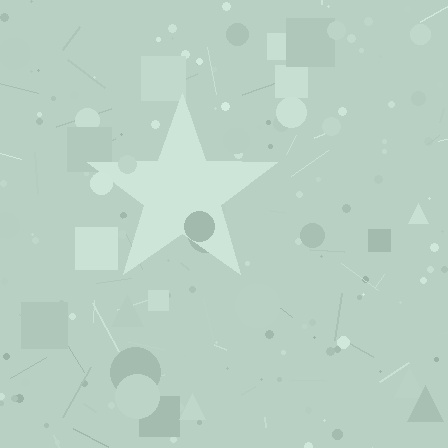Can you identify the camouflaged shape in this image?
The camouflaged shape is a star.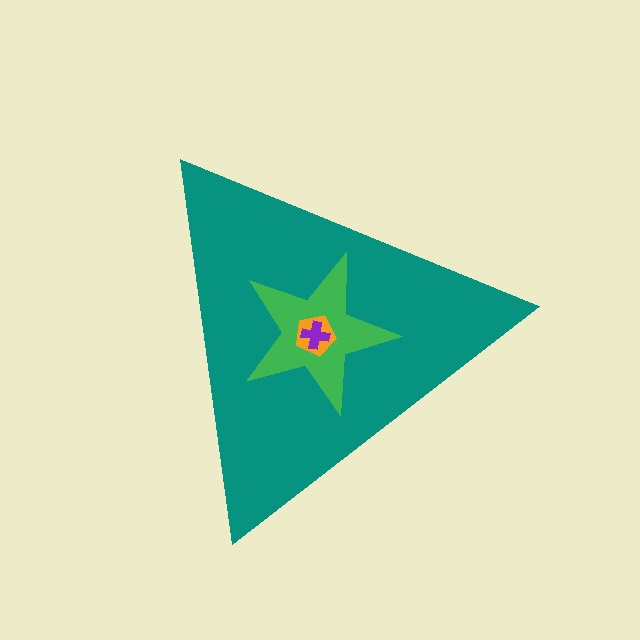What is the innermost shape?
The purple cross.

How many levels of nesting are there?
4.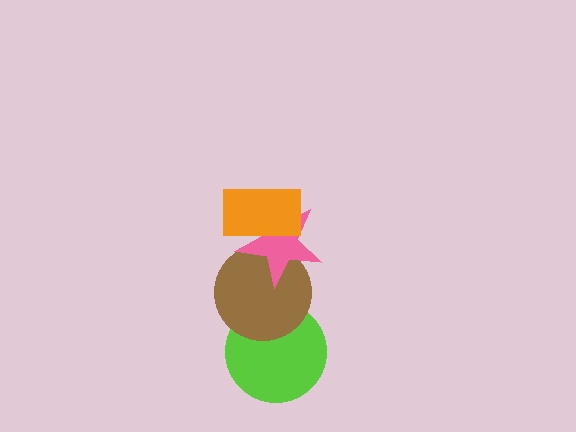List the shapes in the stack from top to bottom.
From top to bottom: the orange rectangle, the pink star, the brown circle, the lime circle.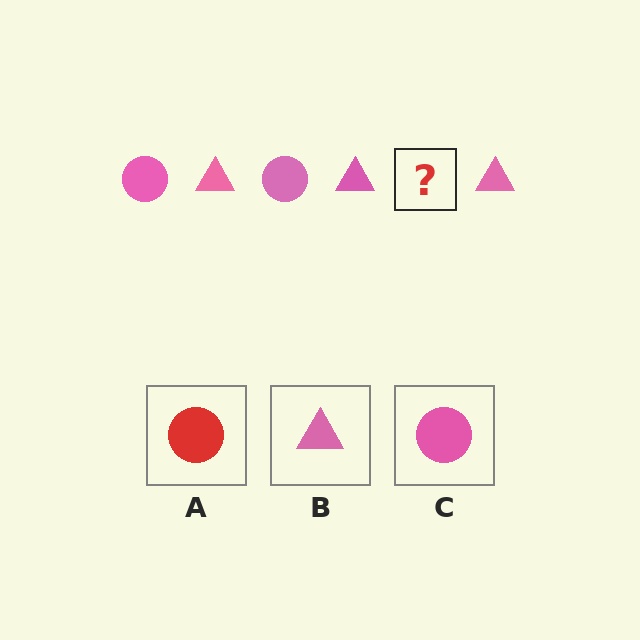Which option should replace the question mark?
Option C.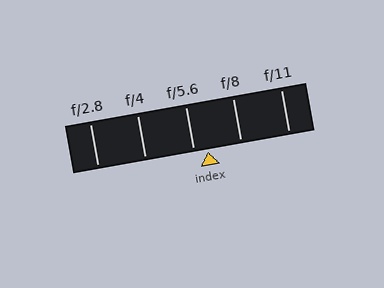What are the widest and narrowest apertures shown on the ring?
The widest aperture shown is f/2.8 and the narrowest is f/11.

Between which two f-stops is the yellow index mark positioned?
The index mark is between f/5.6 and f/8.